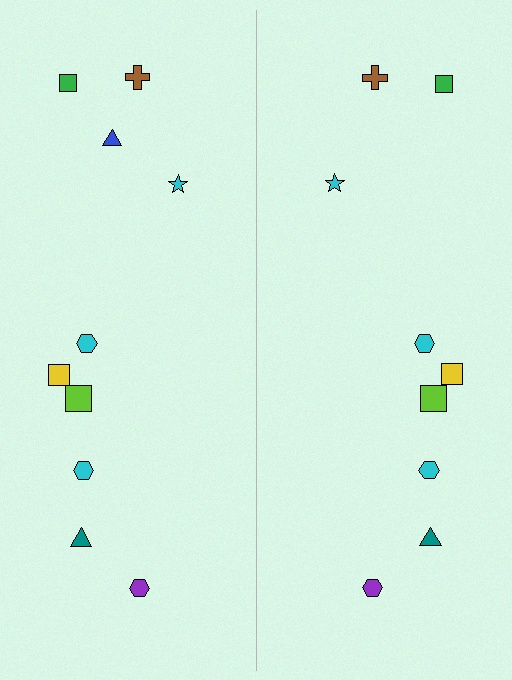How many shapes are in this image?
There are 19 shapes in this image.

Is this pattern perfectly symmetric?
No, the pattern is not perfectly symmetric. A blue triangle is missing from the right side.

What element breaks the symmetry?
A blue triangle is missing from the right side.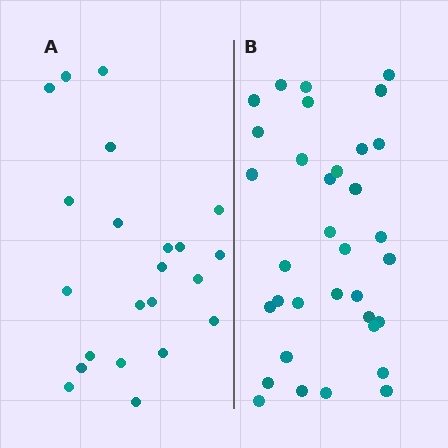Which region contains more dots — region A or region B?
Region B (the right region) has more dots.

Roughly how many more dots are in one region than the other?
Region B has roughly 12 or so more dots than region A.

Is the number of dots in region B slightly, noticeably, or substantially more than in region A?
Region B has substantially more. The ratio is roughly 1.5 to 1.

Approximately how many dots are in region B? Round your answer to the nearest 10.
About 30 dots. (The exact count is 34, which rounds to 30.)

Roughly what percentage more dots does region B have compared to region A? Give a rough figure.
About 55% more.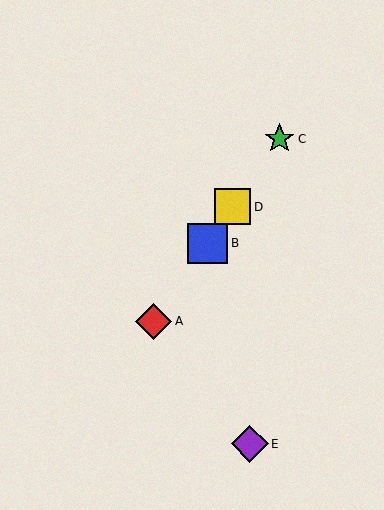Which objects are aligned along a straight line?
Objects A, B, C, D are aligned along a straight line.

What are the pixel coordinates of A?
Object A is at (154, 321).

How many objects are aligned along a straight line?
4 objects (A, B, C, D) are aligned along a straight line.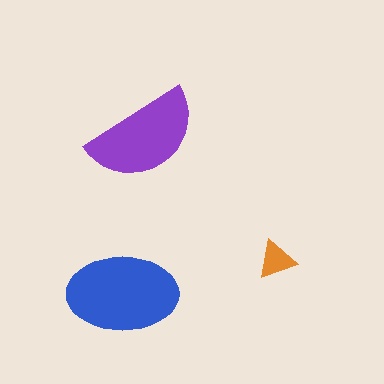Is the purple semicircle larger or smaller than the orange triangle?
Larger.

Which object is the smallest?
The orange triangle.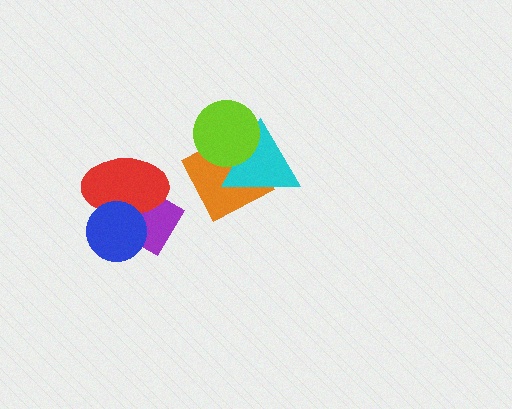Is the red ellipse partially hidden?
Yes, it is partially covered by another shape.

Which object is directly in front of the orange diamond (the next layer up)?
The cyan triangle is directly in front of the orange diamond.